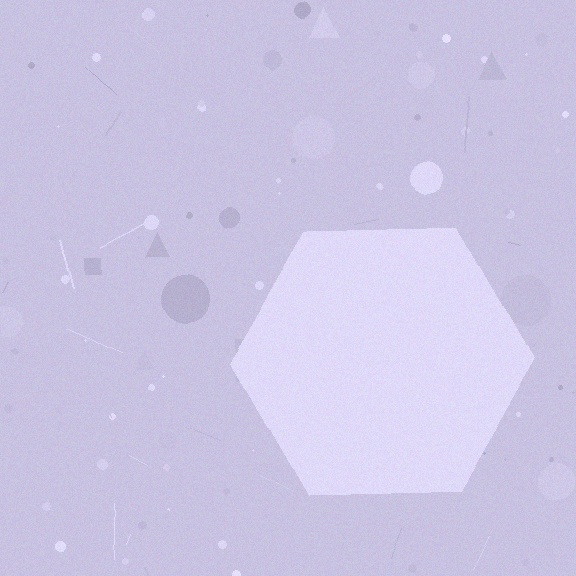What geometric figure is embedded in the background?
A hexagon is embedded in the background.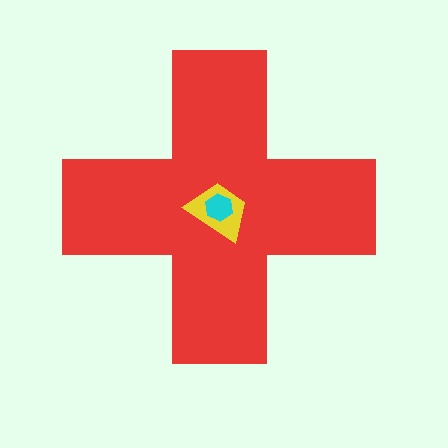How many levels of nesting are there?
3.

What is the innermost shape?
The cyan hexagon.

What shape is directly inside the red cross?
The yellow trapezoid.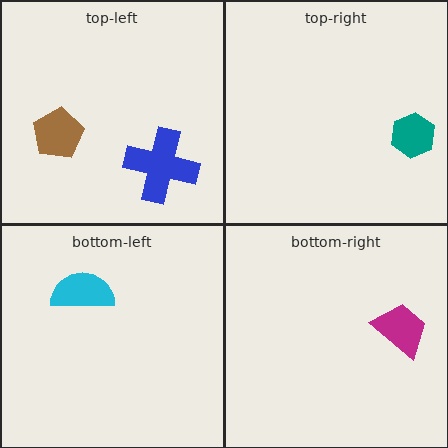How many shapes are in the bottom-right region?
1.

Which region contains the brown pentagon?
The top-left region.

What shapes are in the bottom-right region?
The magenta trapezoid.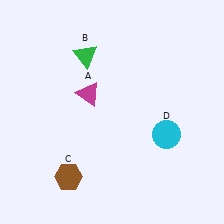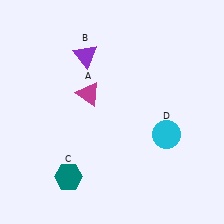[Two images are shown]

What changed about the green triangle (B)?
In Image 1, B is green. In Image 2, it changed to purple.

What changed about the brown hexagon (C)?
In Image 1, C is brown. In Image 2, it changed to teal.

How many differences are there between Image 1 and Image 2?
There are 2 differences between the two images.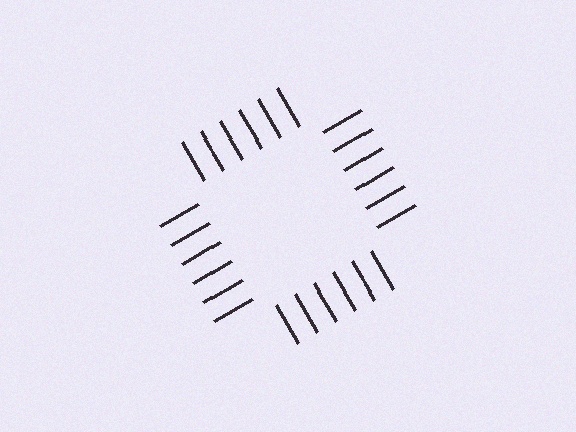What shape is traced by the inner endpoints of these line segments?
An illusory square — the line segments terminate on its edges but no continuous stroke is drawn.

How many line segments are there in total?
24 — 6 along each of the 4 edges.